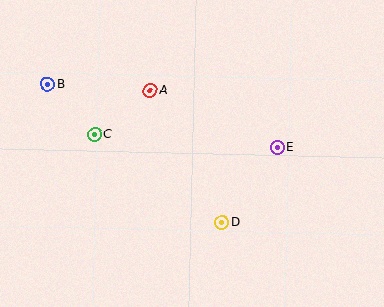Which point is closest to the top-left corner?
Point B is closest to the top-left corner.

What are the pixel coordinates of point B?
Point B is at (47, 84).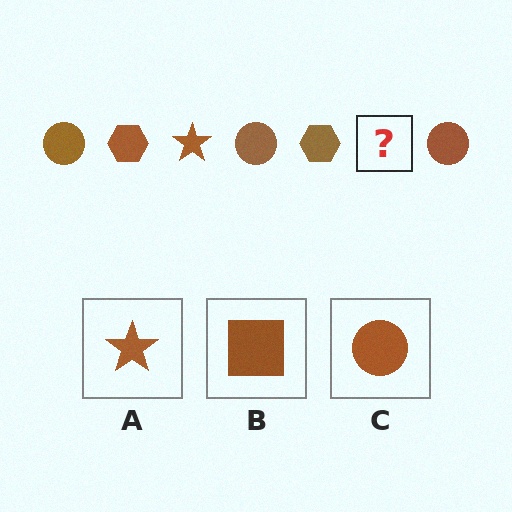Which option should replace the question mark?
Option A.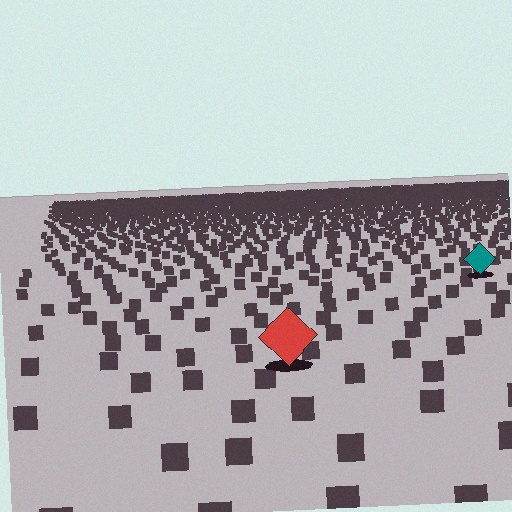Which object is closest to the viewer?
The red diamond is closest. The texture marks near it are larger and more spread out.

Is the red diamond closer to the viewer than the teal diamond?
Yes. The red diamond is closer — you can tell from the texture gradient: the ground texture is coarser near it.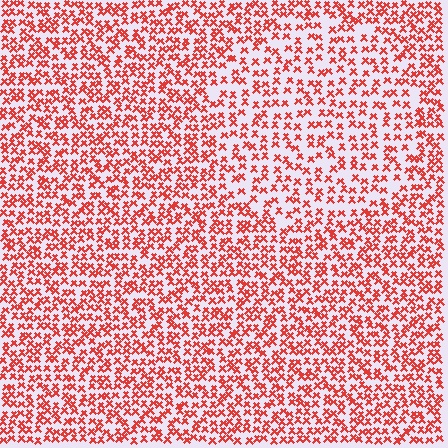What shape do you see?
I see a circle.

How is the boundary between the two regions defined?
The boundary is defined by a change in element density (approximately 1.6x ratio). All elements are the same color, size, and shape.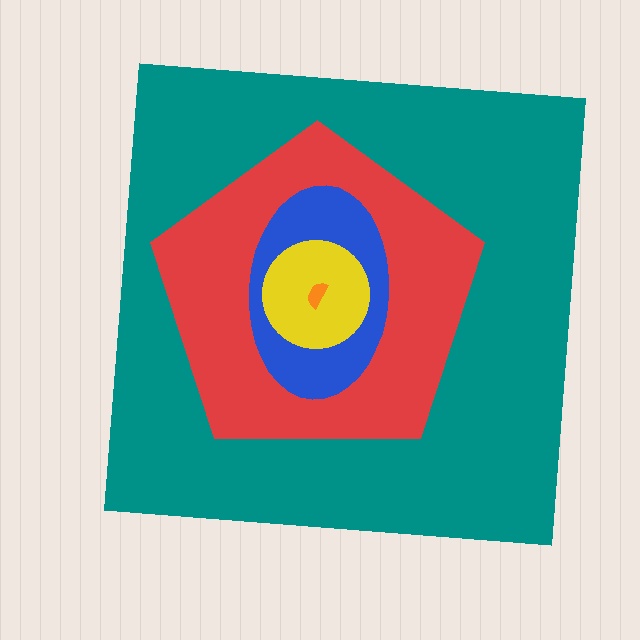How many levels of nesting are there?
5.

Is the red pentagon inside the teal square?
Yes.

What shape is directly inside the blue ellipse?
The yellow circle.